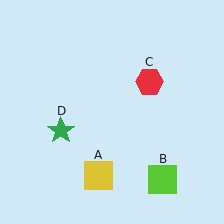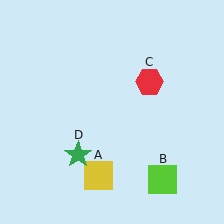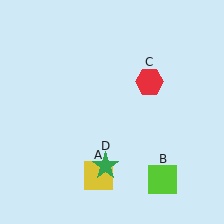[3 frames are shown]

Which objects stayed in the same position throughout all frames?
Yellow square (object A) and lime square (object B) and red hexagon (object C) remained stationary.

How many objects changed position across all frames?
1 object changed position: green star (object D).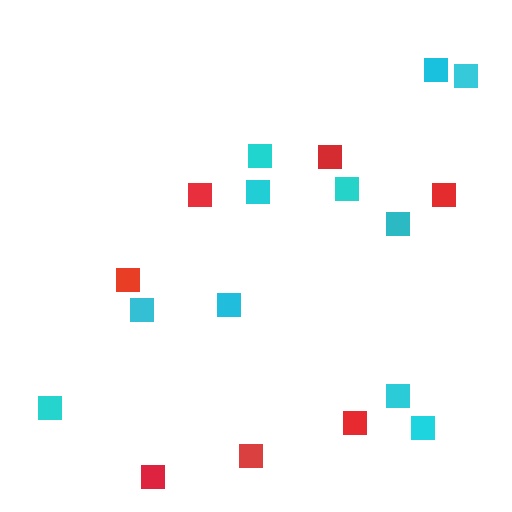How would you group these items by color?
There are 2 groups: one group of red squares (7) and one group of cyan squares (11).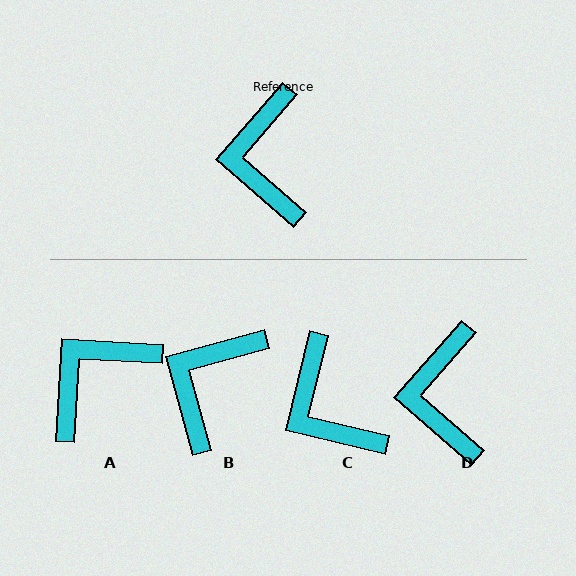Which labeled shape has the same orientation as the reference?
D.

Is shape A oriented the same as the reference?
No, it is off by about 52 degrees.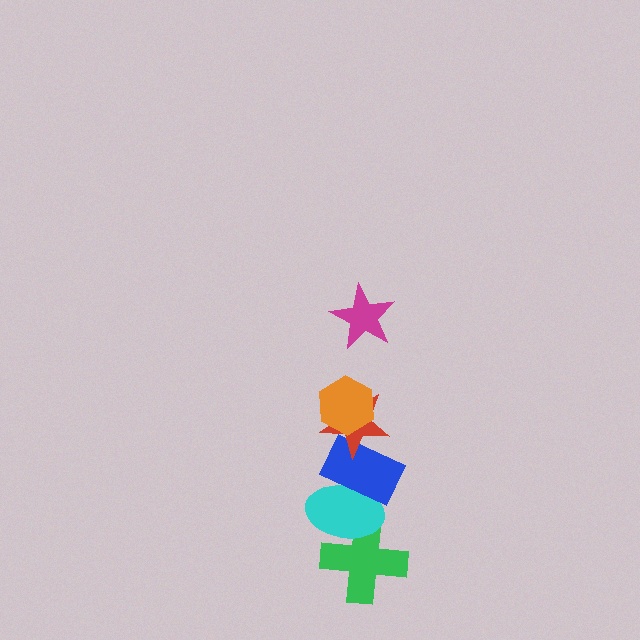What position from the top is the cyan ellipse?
The cyan ellipse is 5th from the top.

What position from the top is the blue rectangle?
The blue rectangle is 4th from the top.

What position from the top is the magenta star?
The magenta star is 1st from the top.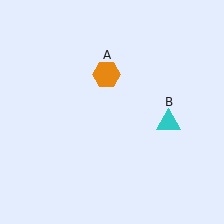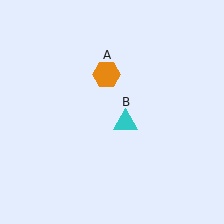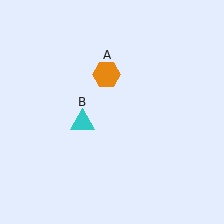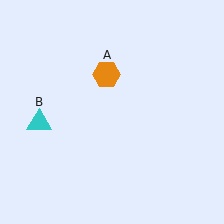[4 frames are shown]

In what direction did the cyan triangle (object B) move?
The cyan triangle (object B) moved left.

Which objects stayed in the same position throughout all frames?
Orange hexagon (object A) remained stationary.